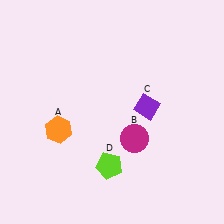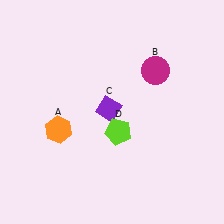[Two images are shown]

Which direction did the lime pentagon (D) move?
The lime pentagon (D) moved up.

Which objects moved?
The objects that moved are: the magenta circle (B), the purple diamond (C), the lime pentagon (D).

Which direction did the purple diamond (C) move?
The purple diamond (C) moved left.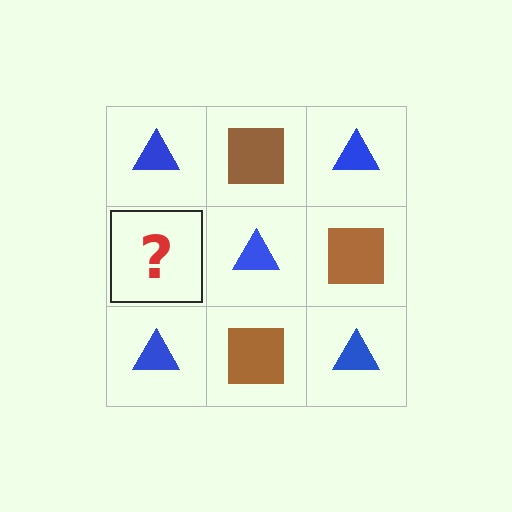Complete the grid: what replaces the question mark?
The question mark should be replaced with a brown square.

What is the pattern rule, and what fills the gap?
The rule is that it alternates blue triangle and brown square in a checkerboard pattern. The gap should be filled with a brown square.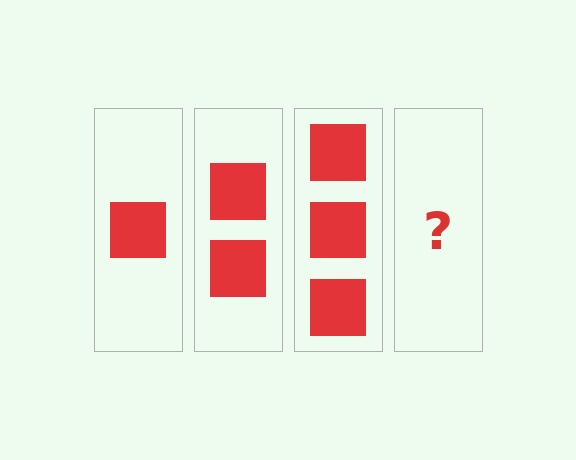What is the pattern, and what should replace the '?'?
The pattern is that each step adds one more square. The '?' should be 4 squares.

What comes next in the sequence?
The next element should be 4 squares.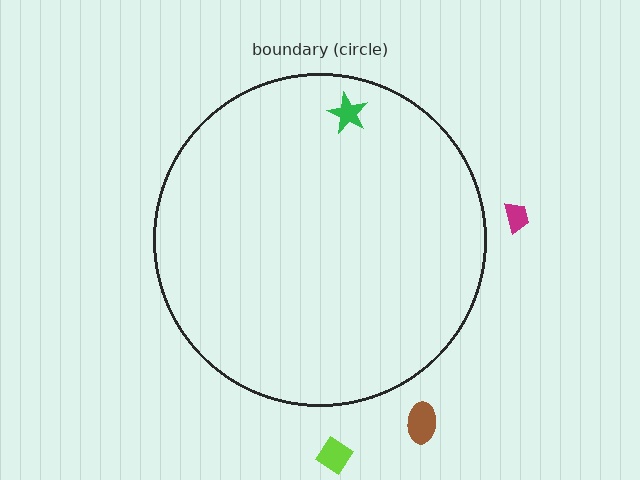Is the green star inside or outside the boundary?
Inside.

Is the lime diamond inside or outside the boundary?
Outside.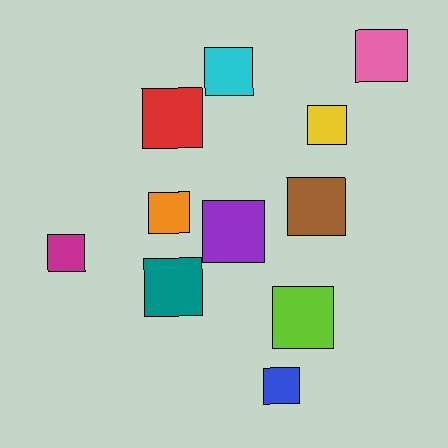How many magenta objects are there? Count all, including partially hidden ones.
There is 1 magenta object.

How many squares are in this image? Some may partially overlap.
There are 11 squares.